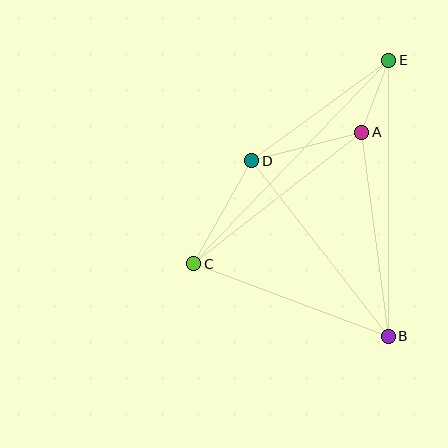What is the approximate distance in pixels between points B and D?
The distance between B and D is approximately 222 pixels.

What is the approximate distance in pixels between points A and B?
The distance between A and B is approximately 205 pixels.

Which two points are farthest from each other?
Points C and E are farthest from each other.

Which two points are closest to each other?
Points A and E are closest to each other.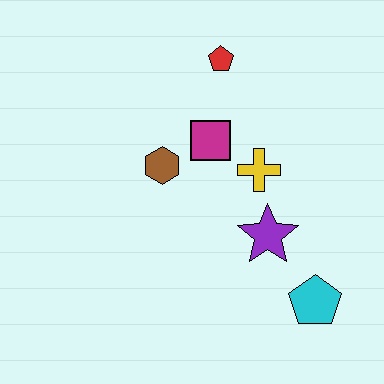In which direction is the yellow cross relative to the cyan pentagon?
The yellow cross is above the cyan pentagon.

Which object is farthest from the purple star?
The red pentagon is farthest from the purple star.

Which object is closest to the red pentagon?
The magenta square is closest to the red pentagon.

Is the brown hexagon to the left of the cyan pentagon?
Yes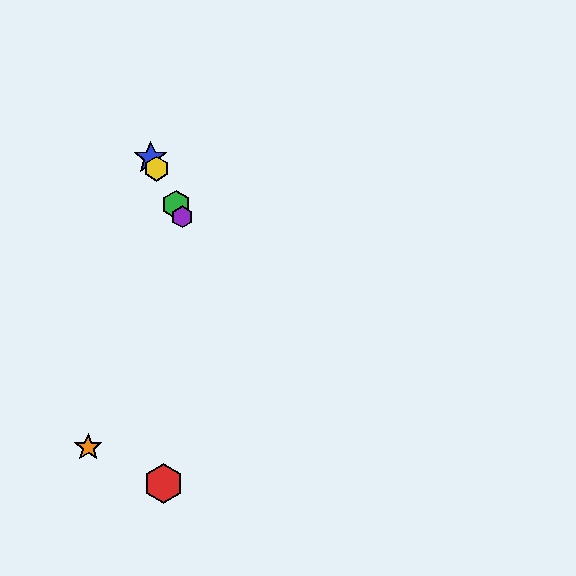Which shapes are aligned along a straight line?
The blue star, the green hexagon, the yellow hexagon, the purple hexagon are aligned along a straight line.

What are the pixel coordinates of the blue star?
The blue star is at (151, 158).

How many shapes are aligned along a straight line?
4 shapes (the blue star, the green hexagon, the yellow hexagon, the purple hexagon) are aligned along a straight line.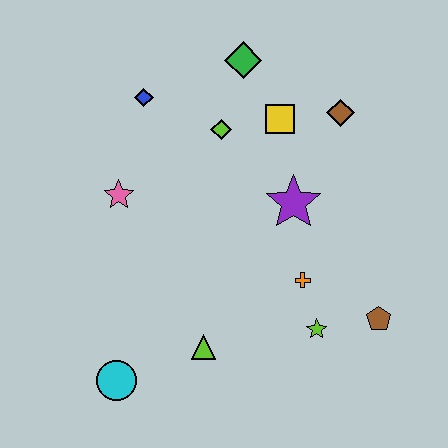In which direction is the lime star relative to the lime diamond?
The lime star is below the lime diamond.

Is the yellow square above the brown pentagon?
Yes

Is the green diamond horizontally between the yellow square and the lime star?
No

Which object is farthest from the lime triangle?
The green diamond is farthest from the lime triangle.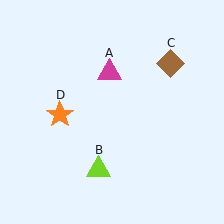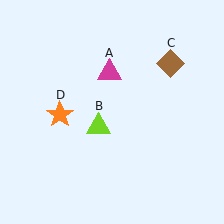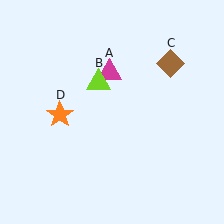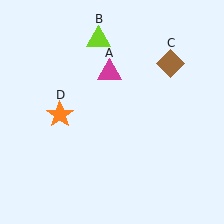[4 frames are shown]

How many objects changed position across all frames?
1 object changed position: lime triangle (object B).